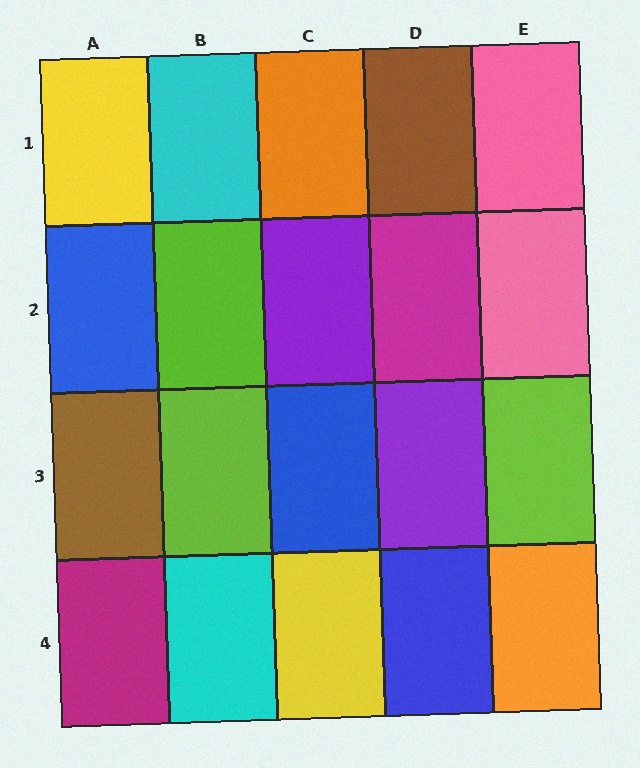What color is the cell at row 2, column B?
Lime.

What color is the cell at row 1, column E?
Pink.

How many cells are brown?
2 cells are brown.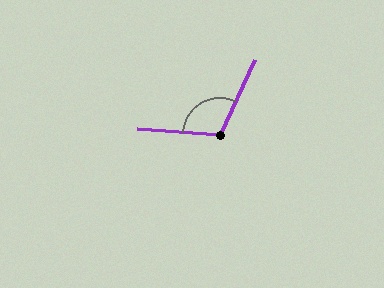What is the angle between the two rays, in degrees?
Approximately 111 degrees.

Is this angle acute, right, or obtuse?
It is obtuse.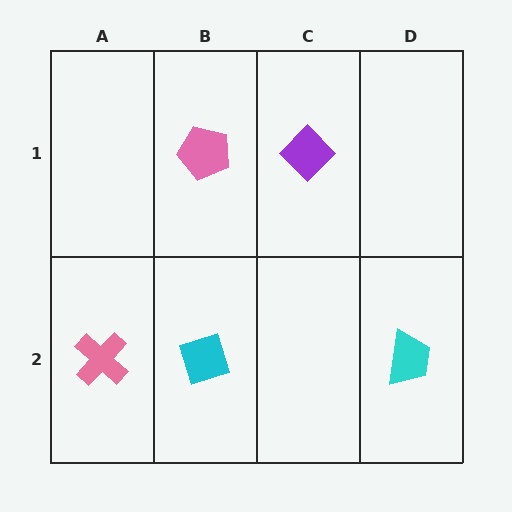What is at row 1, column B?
A pink pentagon.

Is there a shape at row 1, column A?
No, that cell is empty.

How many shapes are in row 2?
3 shapes.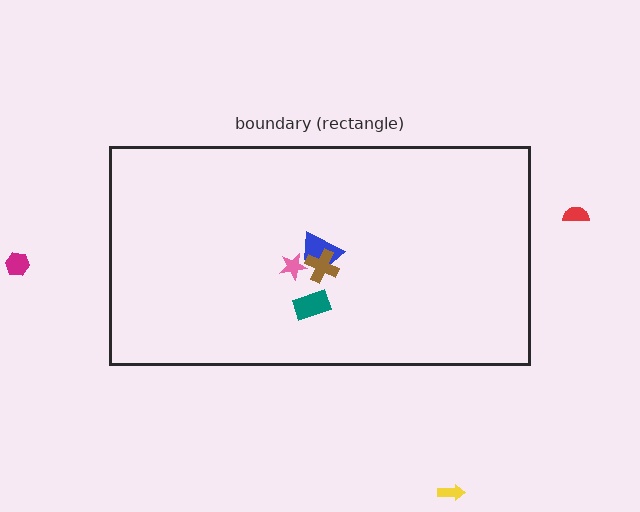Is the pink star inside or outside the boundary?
Inside.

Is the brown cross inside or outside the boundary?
Inside.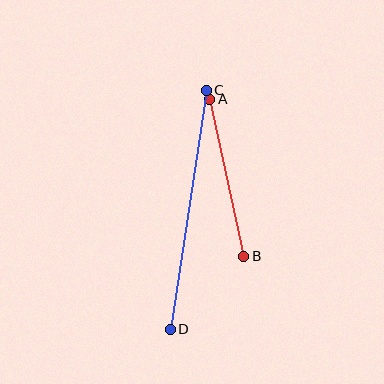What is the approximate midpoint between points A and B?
The midpoint is at approximately (227, 178) pixels.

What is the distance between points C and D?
The distance is approximately 242 pixels.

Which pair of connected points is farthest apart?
Points C and D are farthest apart.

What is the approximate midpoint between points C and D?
The midpoint is at approximately (188, 210) pixels.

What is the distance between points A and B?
The distance is approximately 161 pixels.